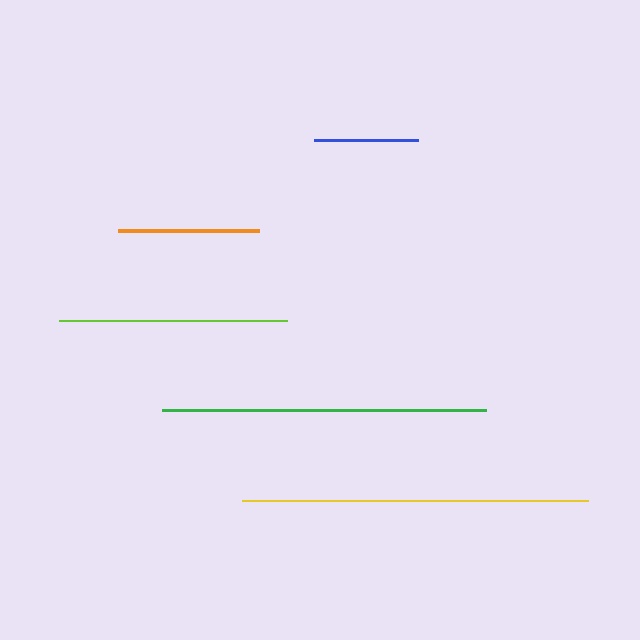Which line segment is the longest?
The yellow line is the longest at approximately 346 pixels.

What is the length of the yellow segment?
The yellow segment is approximately 346 pixels long.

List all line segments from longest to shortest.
From longest to shortest: yellow, green, lime, orange, blue.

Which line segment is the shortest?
The blue line is the shortest at approximately 104 pixels.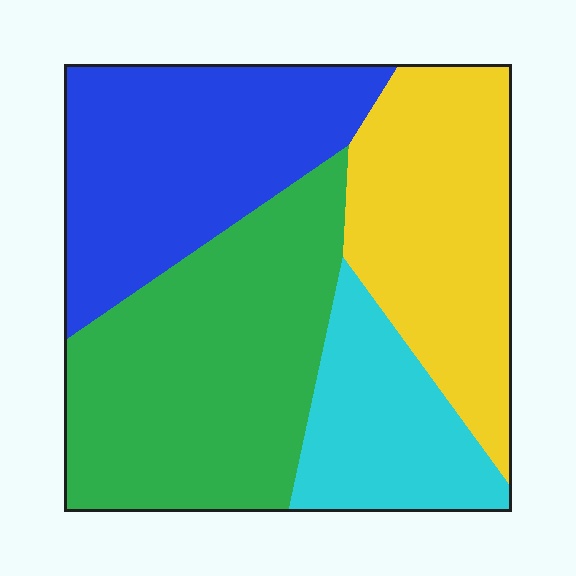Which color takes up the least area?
Cyan, at roughly 15%.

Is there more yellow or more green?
Green.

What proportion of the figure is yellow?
Yellow covers about 25% of the figure.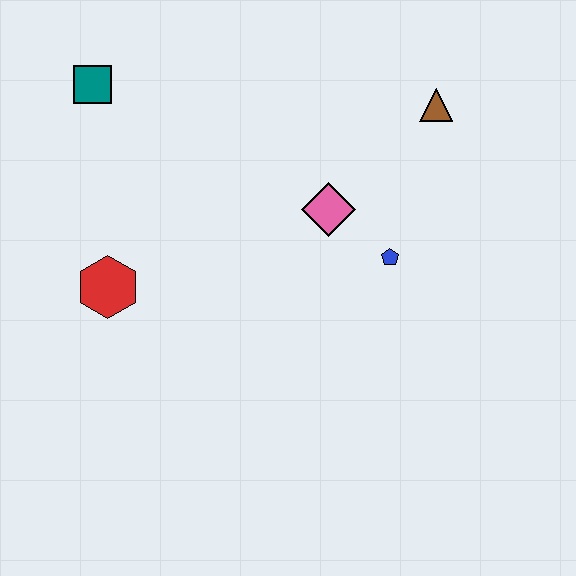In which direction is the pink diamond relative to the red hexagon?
The pink diamond is to the right of the red hexagon.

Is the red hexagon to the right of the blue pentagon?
No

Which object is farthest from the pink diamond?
The teal square is farthest from the pink diamond.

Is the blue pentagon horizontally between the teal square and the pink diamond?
No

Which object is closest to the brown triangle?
The pink diamond is closest to the brown triangle.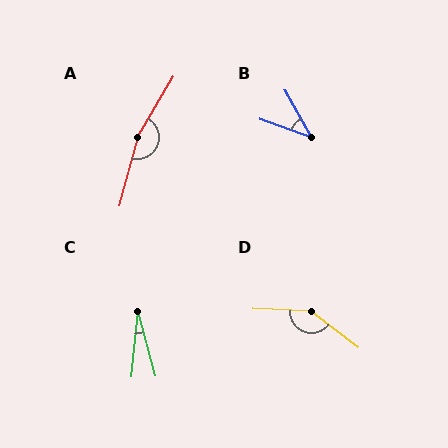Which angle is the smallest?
C, at approximately 21 degrees.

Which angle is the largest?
A, at approximately 164 degrees.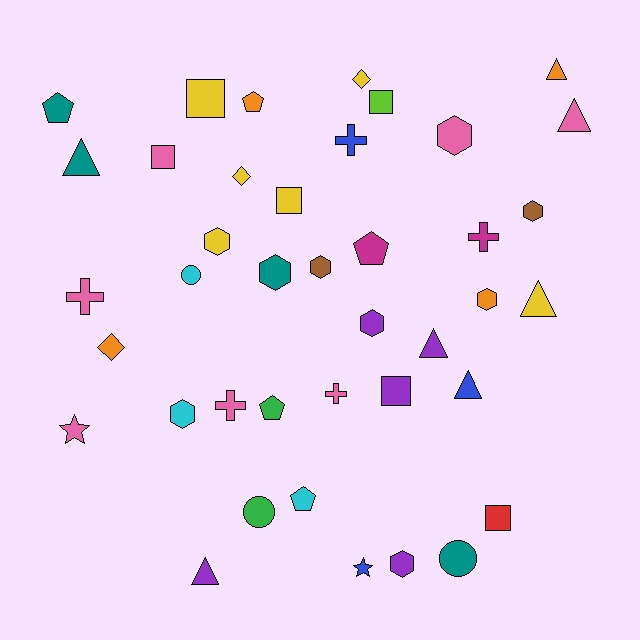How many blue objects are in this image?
There are 3 blue objects.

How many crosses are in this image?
There are 5 crosses.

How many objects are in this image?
There are 40 objects.